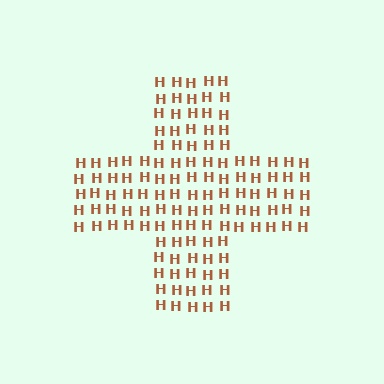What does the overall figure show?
The overall figure shows a cross.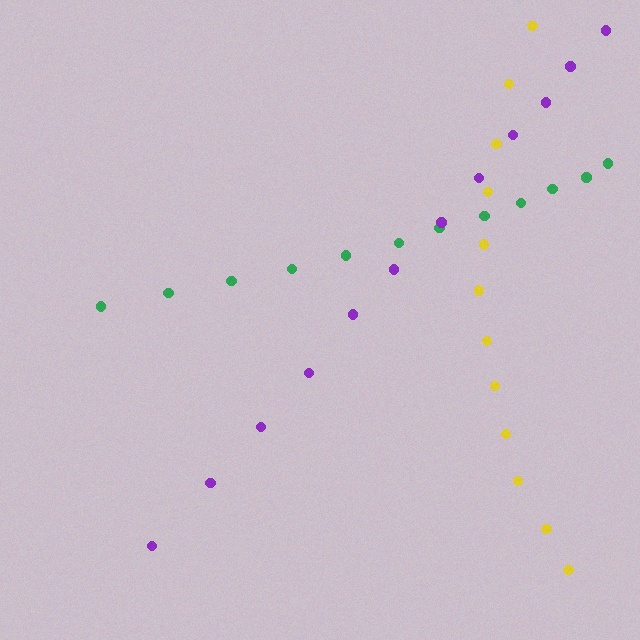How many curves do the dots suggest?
There are 3 distinct paths.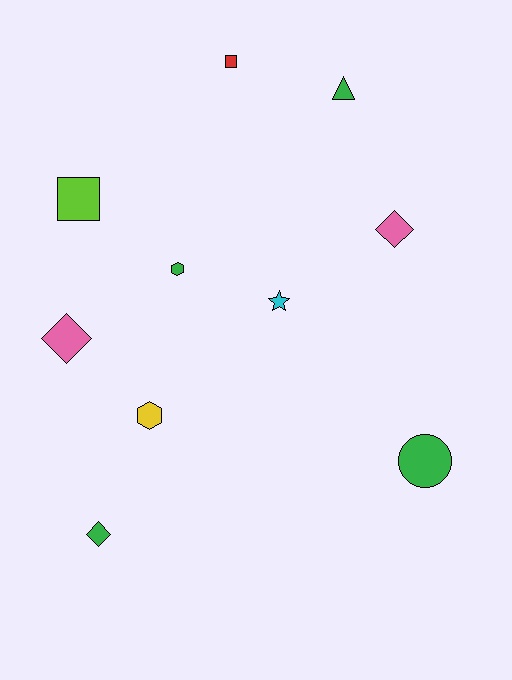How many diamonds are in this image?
There are 3 diamonds.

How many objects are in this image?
There are 10 objects.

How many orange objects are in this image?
There are no orange objects.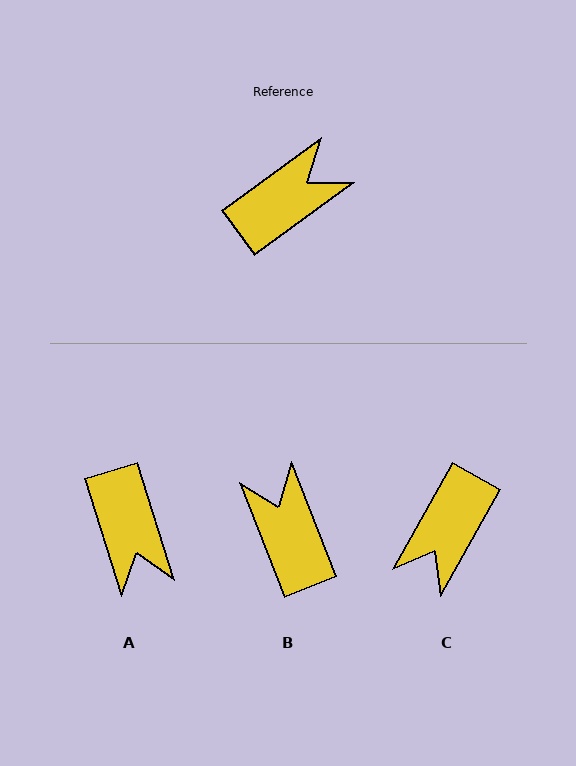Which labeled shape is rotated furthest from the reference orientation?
C, about 155 degrees away.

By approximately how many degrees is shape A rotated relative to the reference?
Approximately 109 degrees clockwise.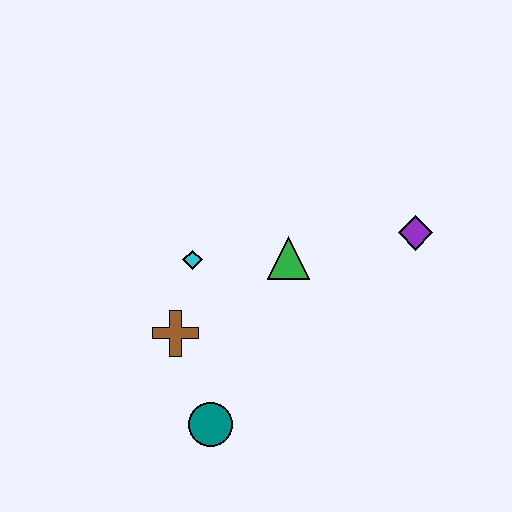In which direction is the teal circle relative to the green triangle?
The teal circle is below the green triangle.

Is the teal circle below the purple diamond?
Yes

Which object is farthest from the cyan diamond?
The purple diamond is farthest from the cyan diamond.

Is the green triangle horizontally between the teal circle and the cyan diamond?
No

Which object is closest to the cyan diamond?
The brown cross is closest to the cyan diamond.